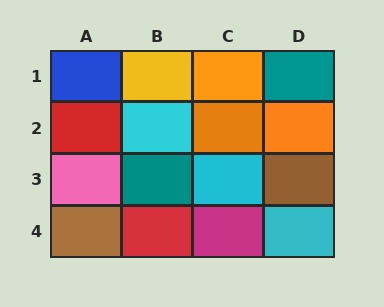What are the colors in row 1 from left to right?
Blue, yellow, orange, teal.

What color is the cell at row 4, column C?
Magenta.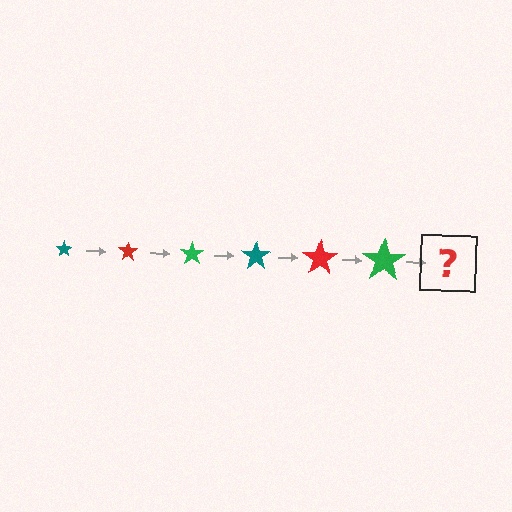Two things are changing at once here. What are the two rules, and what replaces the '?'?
The two rules are that the star grows larger each step and the color cycles through teal, red, and green. The '?' should be a teal star, larger than the previous one.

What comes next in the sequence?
The next element should be a teal star, larger than the previous one.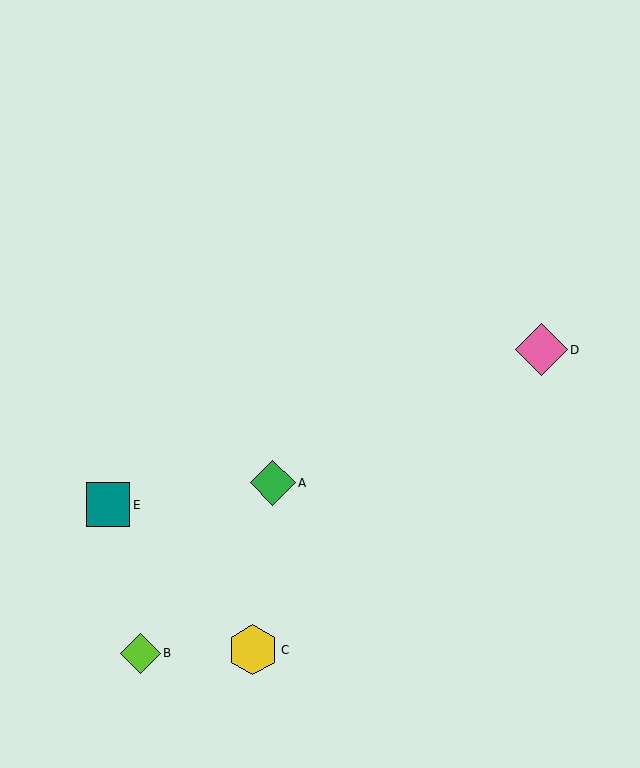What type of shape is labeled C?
Shape C is a yellow hexagon.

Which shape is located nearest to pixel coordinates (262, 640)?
The yellow hexagon (labeled C) at (253, 650) is nearest to that location.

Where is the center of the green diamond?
The center of the green diamond is at (273, 483).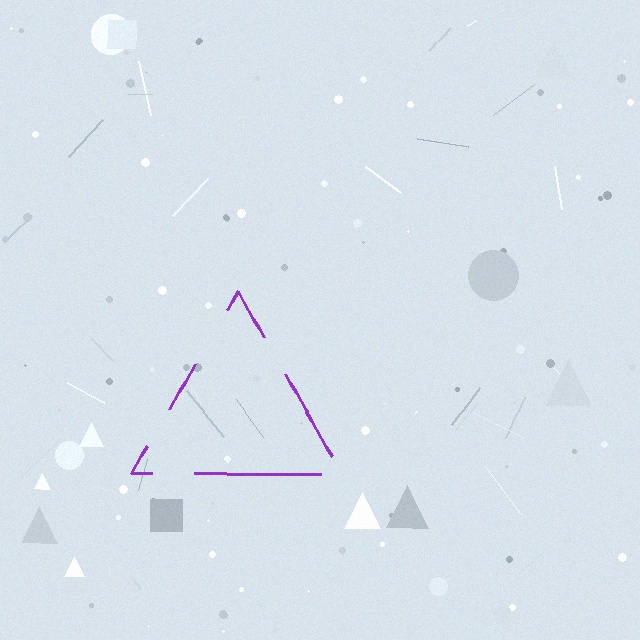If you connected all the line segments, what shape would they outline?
They would outline a triangle.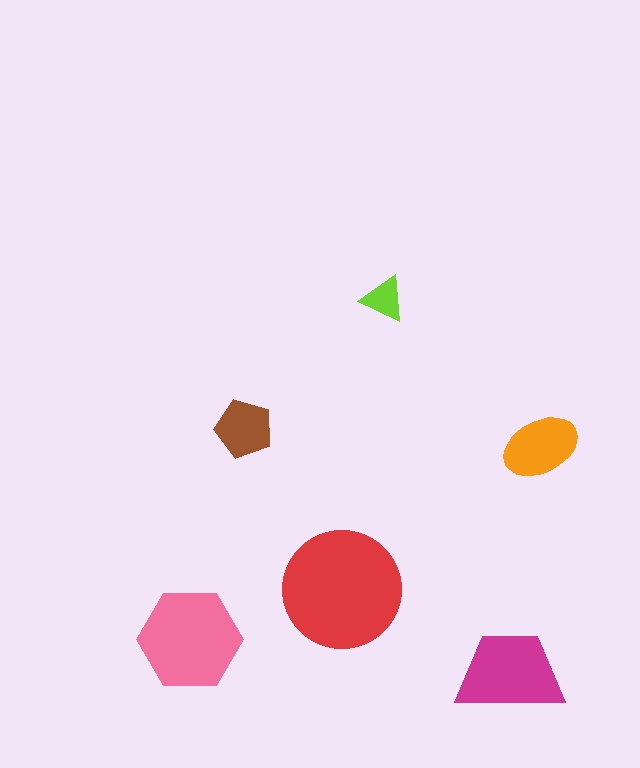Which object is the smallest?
The lime triangle.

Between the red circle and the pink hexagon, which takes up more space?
The red circle.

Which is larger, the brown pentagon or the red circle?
The red circle.